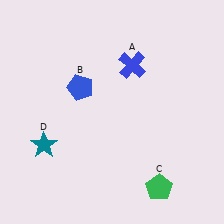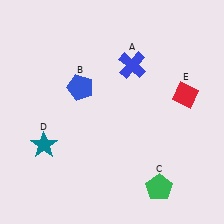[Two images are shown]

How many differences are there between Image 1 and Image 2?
There is 1 difference between the two images.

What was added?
A red diamond (E) was added in Image 2.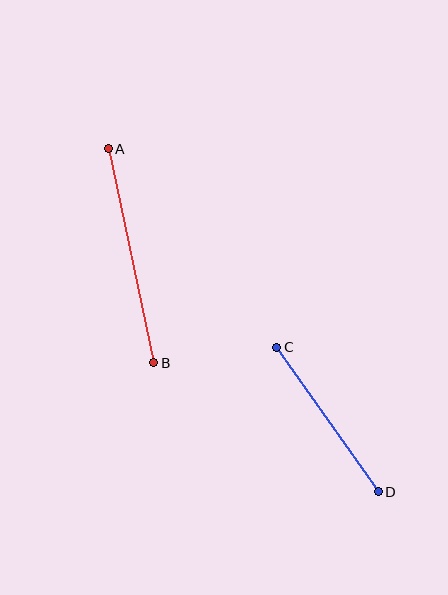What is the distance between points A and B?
The distance is approximately 219 pixels.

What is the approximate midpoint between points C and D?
The midpoint is at approximately (327, 419) pixels.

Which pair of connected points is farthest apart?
Points A and B are farthest apart.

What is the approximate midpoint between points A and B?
The midpoint is at approximately (131, 256) pixels.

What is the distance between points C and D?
The distance is approximately 177 pixels.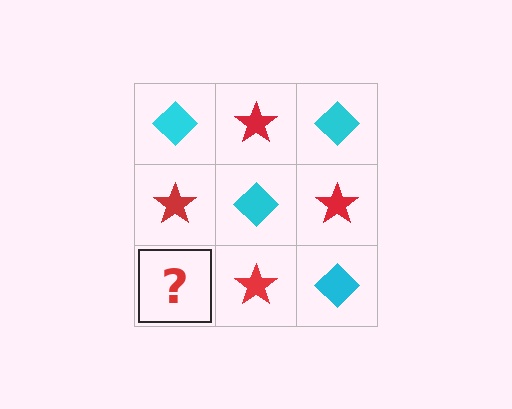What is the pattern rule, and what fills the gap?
The rule is that it alternates cyan diamond and red star in a checkerboard pattern. The gap should be filled with a cyan diamond.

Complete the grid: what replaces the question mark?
The question mark should be replaced with a cyan diamond.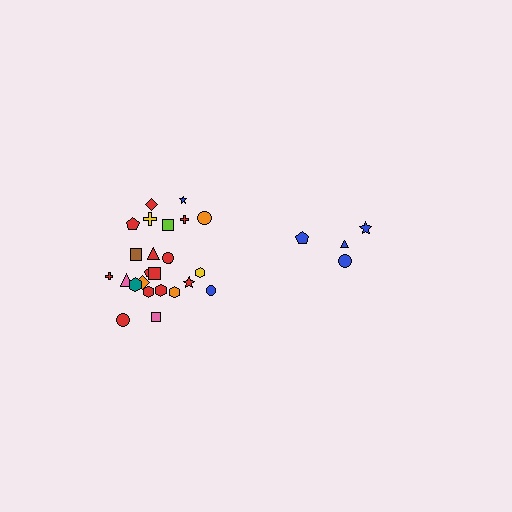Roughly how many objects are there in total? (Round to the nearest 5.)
Roughly 30 objects in total.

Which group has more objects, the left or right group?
The left group.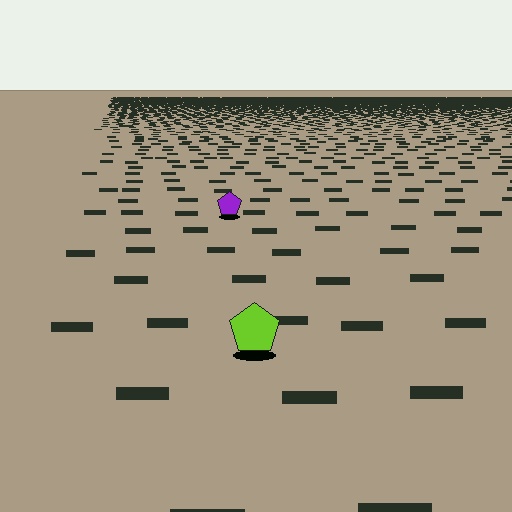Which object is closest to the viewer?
The lime pentagon is closest. The texture marks near it are larger and more spread out.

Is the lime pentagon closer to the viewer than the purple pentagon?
Yes. The lime pentagon is closer — you can tell from the texture gradient: the ground texture is coarser near it.